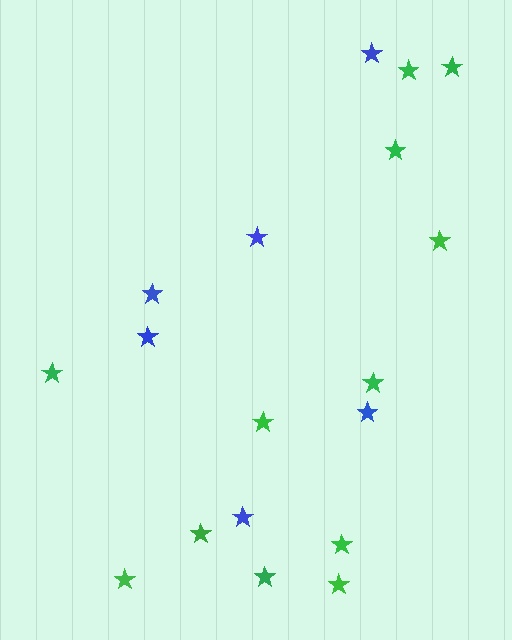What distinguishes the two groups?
There are 2 groups: one group of green stars (12) and one group of blue stars (6).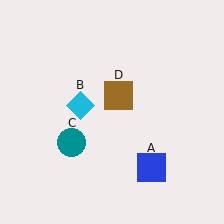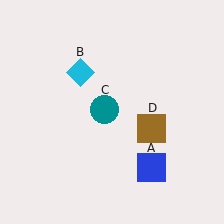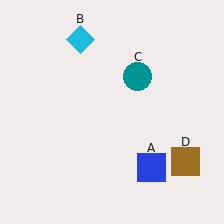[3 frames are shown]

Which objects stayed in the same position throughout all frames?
Blue square (object A) remained stationary.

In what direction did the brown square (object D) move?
The brown square (object D) moved down and to the right.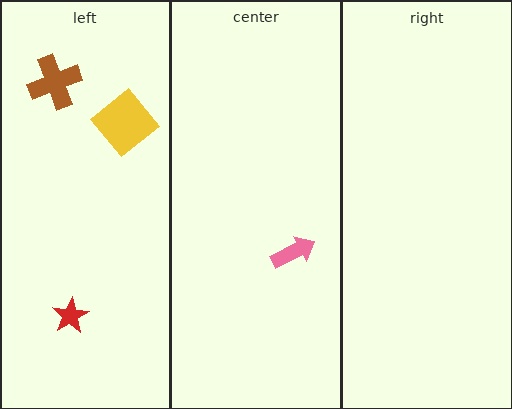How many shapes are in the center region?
1.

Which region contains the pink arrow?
The center region.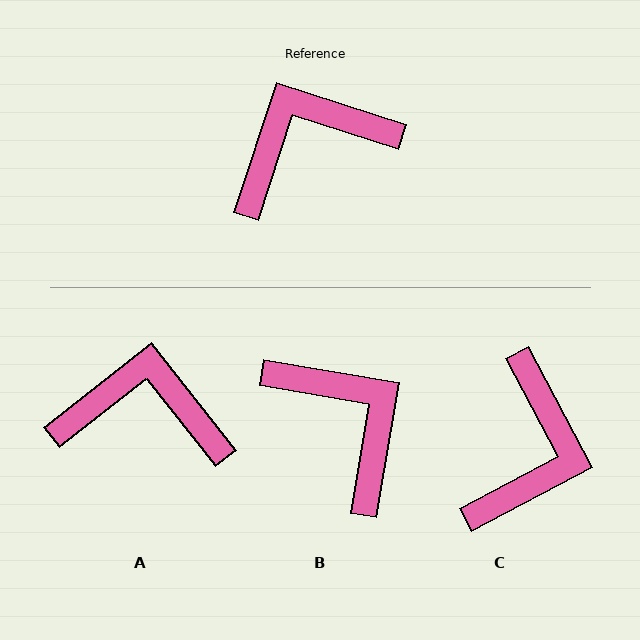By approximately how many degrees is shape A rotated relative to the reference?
Approximately 34 degrees clockwise.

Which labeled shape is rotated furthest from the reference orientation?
C, about 134 degrees away.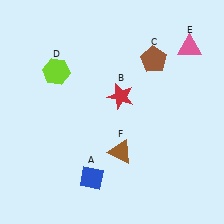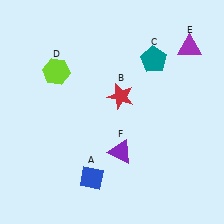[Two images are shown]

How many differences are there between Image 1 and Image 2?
There are 3 differences between the two images.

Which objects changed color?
C changed from brown to teal. E changed from pink to purple. F changed from brown to purple.